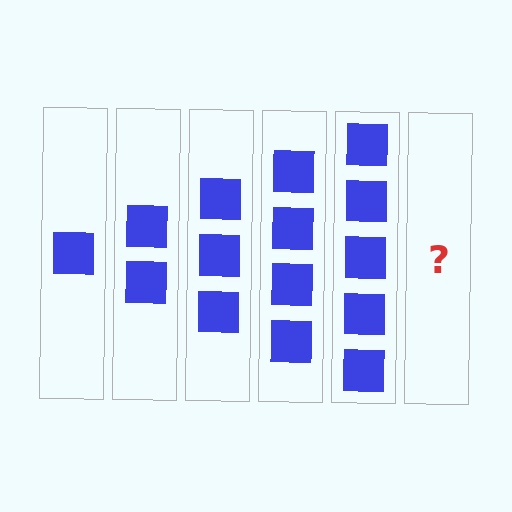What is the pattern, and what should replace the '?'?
The pattern is that each step adds one more square. The '?' should be 6 squares.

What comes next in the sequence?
The next element should be 6 squares.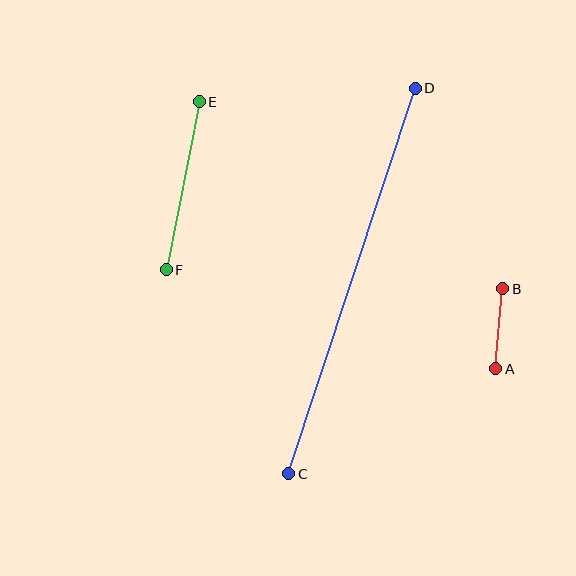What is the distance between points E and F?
The distance is approximately 171 pixels.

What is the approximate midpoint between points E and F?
The midpoint is at approximately (183, 186) pixels.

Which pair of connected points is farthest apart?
Points C and D are farthest apart.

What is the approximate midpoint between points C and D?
The midpoint is at approximately (352, 281) pixels.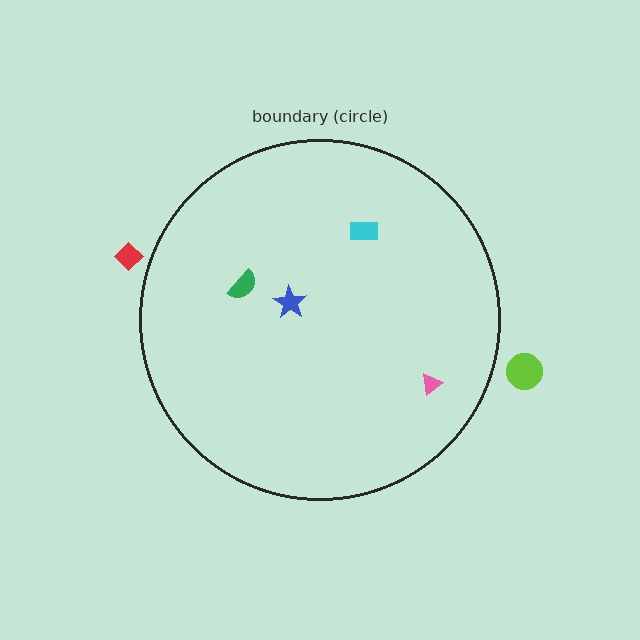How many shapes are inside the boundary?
4 inside, 2 outside.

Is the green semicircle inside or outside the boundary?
Inside.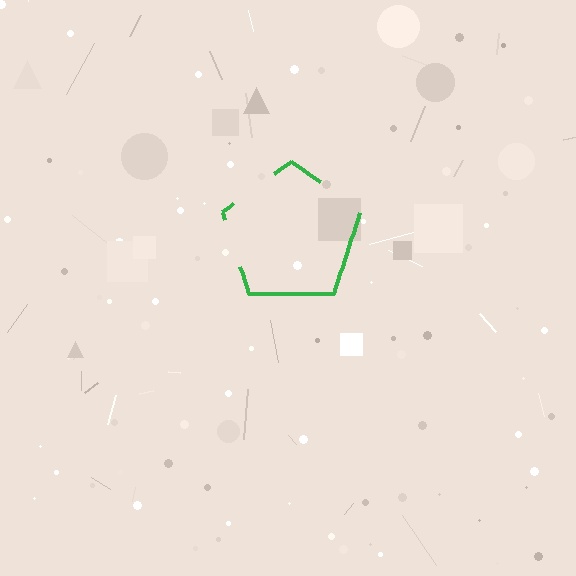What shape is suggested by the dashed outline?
The dashed outline suggests a pentagon.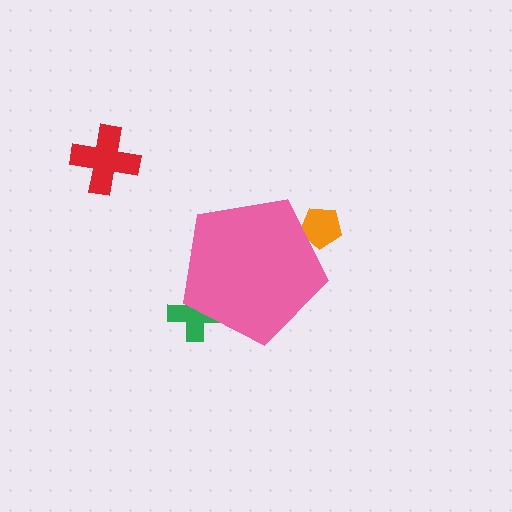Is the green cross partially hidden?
Yes, the green cross is partially hidden behind the pink pentagon.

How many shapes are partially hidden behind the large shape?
2 shapes are partially hidden.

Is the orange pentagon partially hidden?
Yes, the orange pentagon is partially hidden behind the pink pentagon.